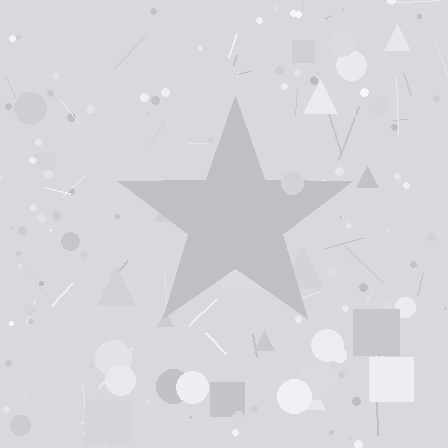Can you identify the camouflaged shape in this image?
The camouflaged shape is a star.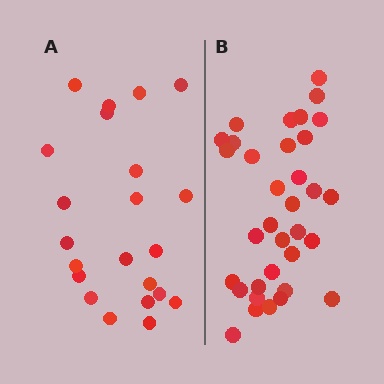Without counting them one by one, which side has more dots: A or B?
Region B (the right region) has more dots.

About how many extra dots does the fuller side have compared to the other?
Region B has roughly 12 or so more dots than region A.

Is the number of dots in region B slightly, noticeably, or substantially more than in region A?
Region B has substantially more. The ratio is roughly 1.5 to 1.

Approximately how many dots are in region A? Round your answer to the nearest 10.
About 20 dots. (The exact count is 22, which rounds to 20.)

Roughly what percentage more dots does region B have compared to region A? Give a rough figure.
About 55% more.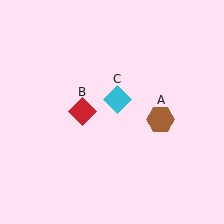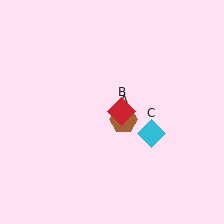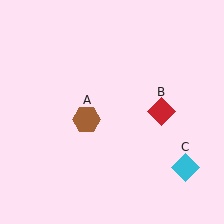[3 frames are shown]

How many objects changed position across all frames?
3 objects changed position: brown hexagon (object A), red diamond (object B), cyan diamond (object C).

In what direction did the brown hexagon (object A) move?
The brown hexagon (object A) moved left.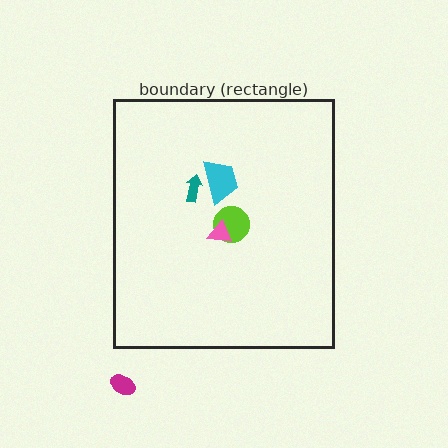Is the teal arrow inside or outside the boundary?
Inside.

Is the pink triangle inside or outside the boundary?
Inside.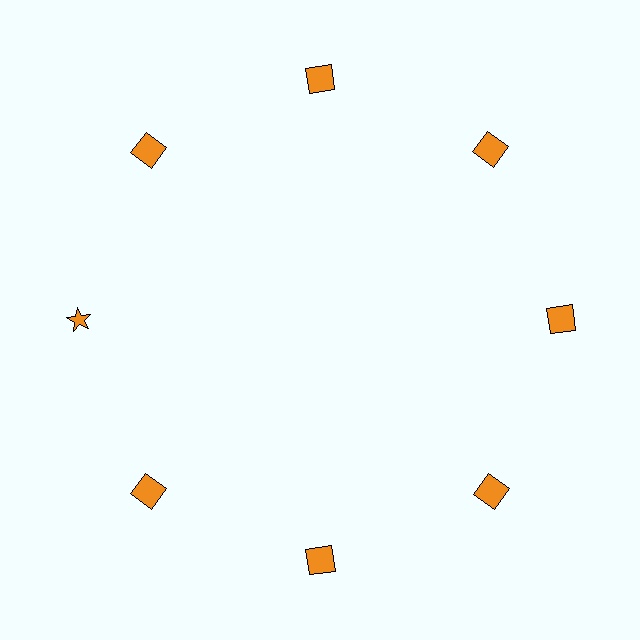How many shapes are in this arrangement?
There are 8 shapes arranged in a ring pattern.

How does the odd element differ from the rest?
It has a different shape: star instead of square.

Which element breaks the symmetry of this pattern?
The orange star at roughly the 9 o'clock position breaks the symmetry. All other shapes are orange squares.